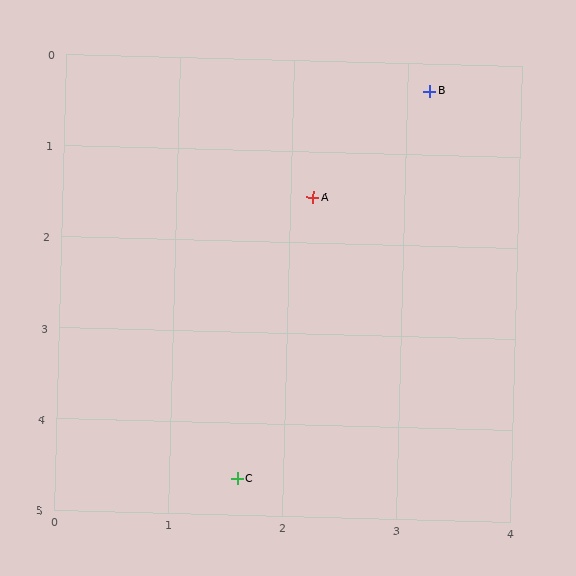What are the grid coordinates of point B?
Point B is at approximately (3.2, 0.3).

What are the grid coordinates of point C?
Point C is at approximately (1.6, 4.6).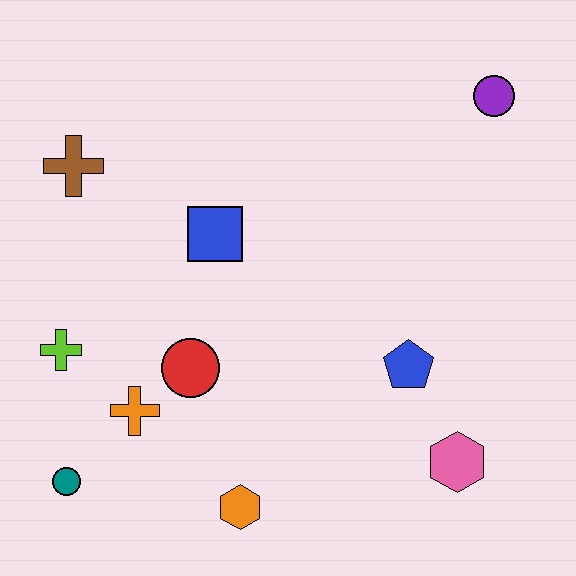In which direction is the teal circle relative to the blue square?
The teal circle is below the blue square.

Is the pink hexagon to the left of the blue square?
No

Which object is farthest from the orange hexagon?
The purple circle is farthest from the orange hexagon.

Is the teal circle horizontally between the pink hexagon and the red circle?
No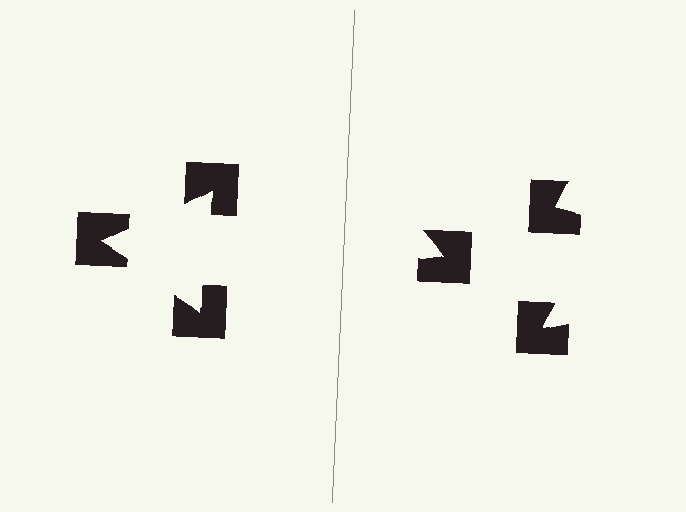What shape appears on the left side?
An illusory triangle.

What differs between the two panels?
The notched squares are positioned identically on both sides; only the wedge orientations differ. On the left they align to a triangle; on the right they are misaligned.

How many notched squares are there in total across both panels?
6 — 3 on each side.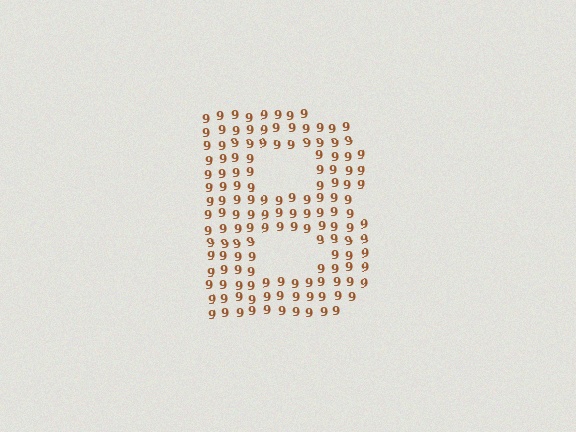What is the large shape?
The large shape is the letter B.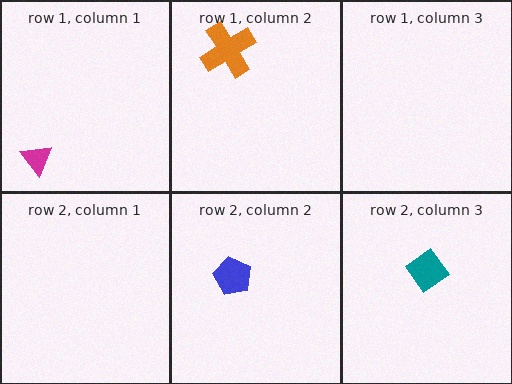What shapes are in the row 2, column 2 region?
The blue pentagon.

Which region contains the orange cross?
The row 1, column 2 region.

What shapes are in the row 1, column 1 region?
The magenta triangle.